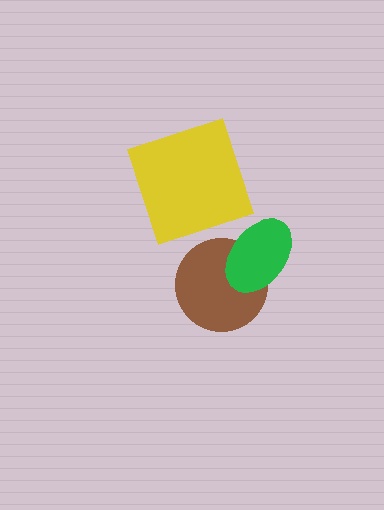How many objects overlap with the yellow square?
0 objects overlap with the yellow square.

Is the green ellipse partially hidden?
No, no other shape covers it.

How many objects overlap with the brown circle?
1 object overlaps with the brown circle.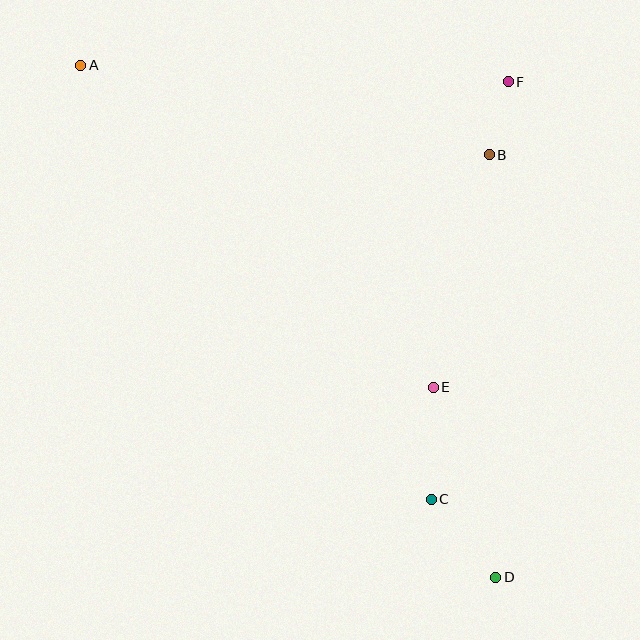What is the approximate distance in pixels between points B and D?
The distance between B and D is approximately 422 pixels.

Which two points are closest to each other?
Points B and F are closest to each other.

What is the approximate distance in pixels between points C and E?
The distance between C and E is approximately 112 pixels.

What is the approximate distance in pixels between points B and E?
The distance between B and E is approximately 239 pixels.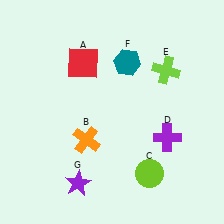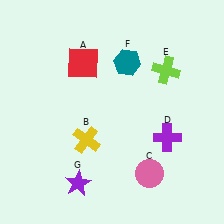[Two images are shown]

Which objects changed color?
B changed from orange to yellow. C changed from lime to pink.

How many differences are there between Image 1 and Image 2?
There are 2 differences between the two images.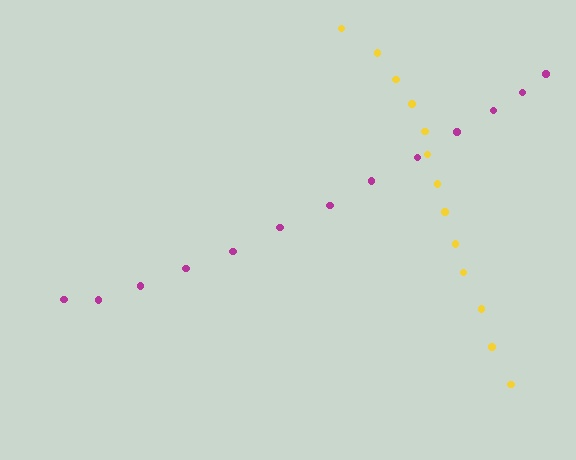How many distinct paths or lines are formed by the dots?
There are 2 distinct paths.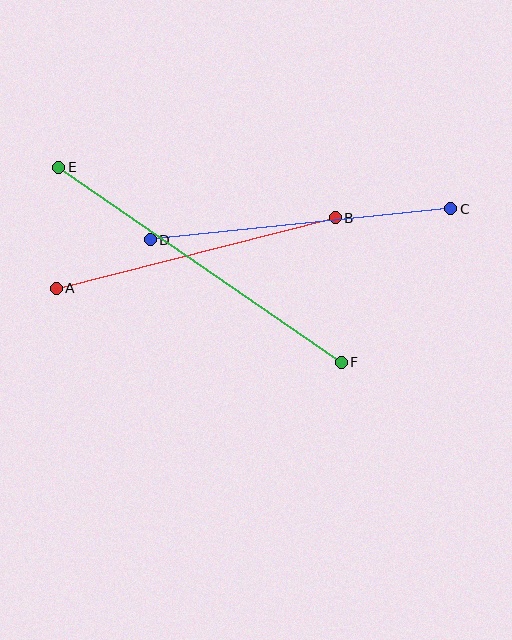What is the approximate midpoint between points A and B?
The midpoint is at approximately (196, 253) pixels.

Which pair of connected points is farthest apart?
Points E and F are farthest apart.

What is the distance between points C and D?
The distance is approximately 302 pixels.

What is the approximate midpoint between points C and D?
The midpoint is at approximately (301, 224) pixels.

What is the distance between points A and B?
The distance is approximately 288 pixels.